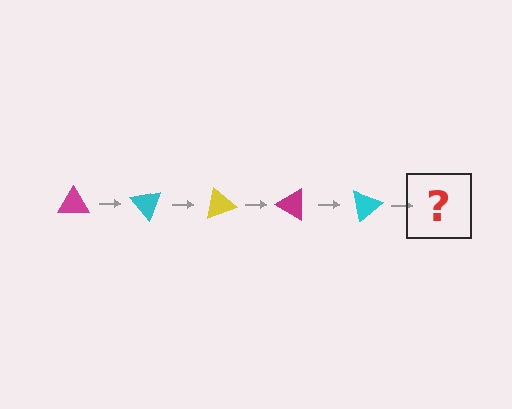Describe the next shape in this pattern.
It should be a yellow triangle, rotated 250 degrees from the start.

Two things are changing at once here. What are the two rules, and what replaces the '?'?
The two rules are that it rotates 50 degrees each step and the color cycles through magenta, cyan, and yellow. The '?' should be a yellow triangle, rotated 250 degrees from the start.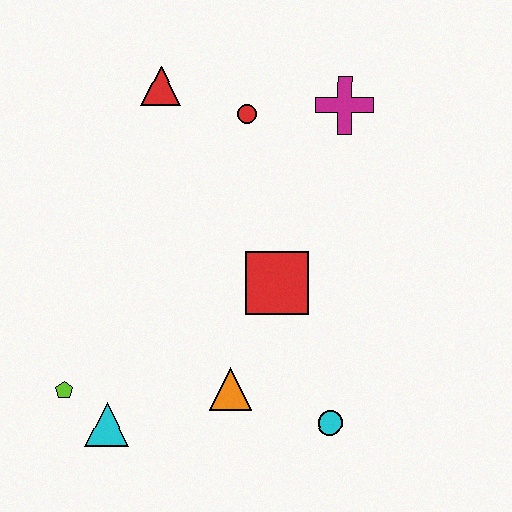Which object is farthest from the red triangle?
The cyan circle is farthest from the red triangle.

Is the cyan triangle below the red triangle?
Yes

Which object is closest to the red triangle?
The red circle is closest to the red triangle.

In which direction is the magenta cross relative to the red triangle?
The magenta cross is to the right of the red triangle.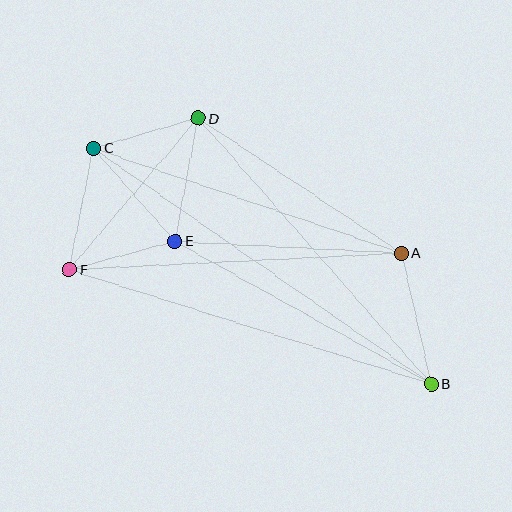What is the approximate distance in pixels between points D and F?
The distance between D and F is approximately 199 pixels.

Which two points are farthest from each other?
Points B and C are farthest from each other.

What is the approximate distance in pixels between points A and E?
The distance between A and E is approximately 227 pixels.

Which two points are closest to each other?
Points C and D are closest to each other.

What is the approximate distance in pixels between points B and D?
The distance between B and D is approximately 353 pixels.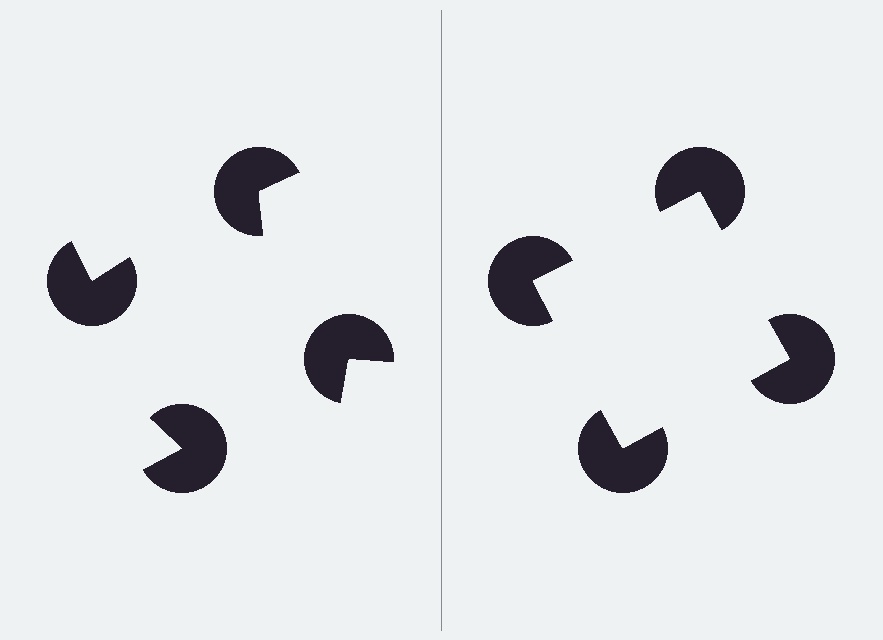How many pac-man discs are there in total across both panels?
8 — 4 on each side.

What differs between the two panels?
The pac-man discs are positioned identically on both sides; only the wedge orientations differ. On the right they align to a square; on the left they are misaligned.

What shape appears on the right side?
An illusory square.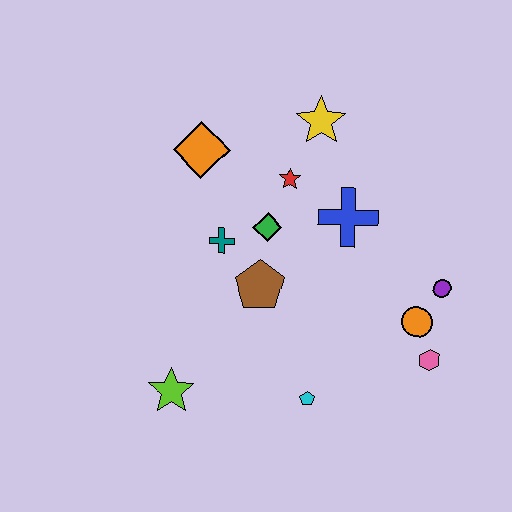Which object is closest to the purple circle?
The orange circle is closest to the purple circle.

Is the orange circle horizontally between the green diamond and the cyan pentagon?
No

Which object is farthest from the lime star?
The yellow star is farthest from the lime star.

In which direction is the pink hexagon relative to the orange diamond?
The pink hexagon is to the right of the orange diamond.